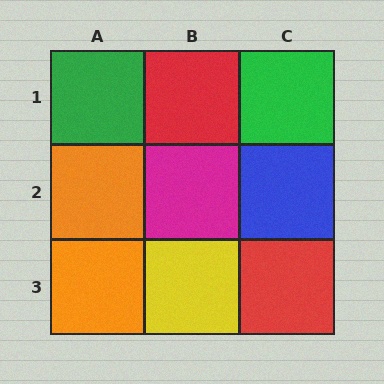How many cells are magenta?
1 cell is magenta.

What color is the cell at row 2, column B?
Magenta.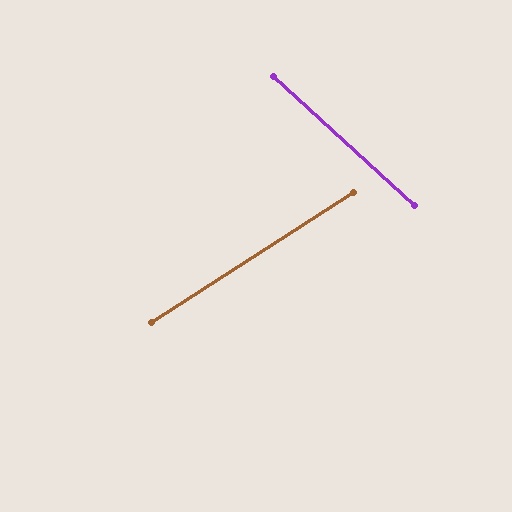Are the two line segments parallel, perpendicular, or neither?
Neither parallel nor perpendicular — they differ by about 75°.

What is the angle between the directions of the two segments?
Approximately 75 degrees.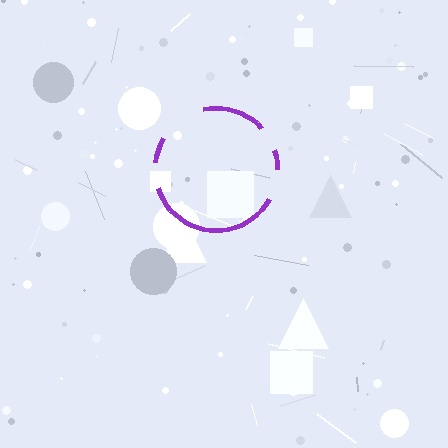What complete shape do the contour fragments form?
The contour fragments form a circle.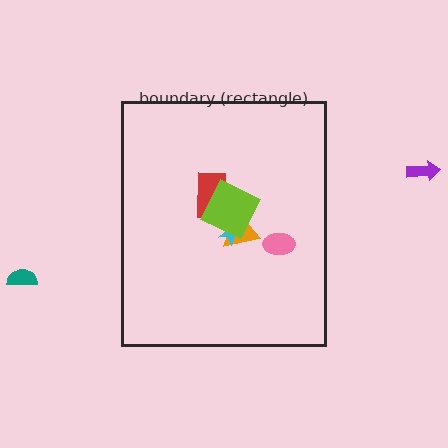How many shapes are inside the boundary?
5 inside, 2 outside.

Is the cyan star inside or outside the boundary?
Inside.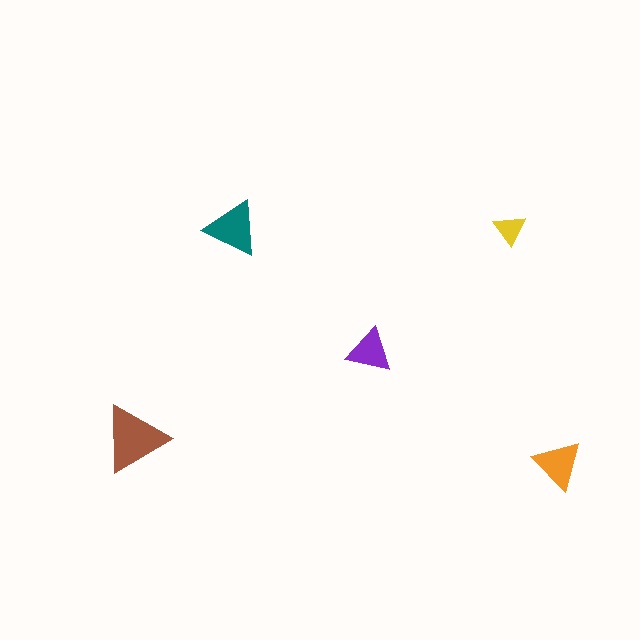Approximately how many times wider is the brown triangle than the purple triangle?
About 1.5 times wider.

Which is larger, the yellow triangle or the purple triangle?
The purple one.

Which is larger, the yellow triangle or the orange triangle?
The orange one.